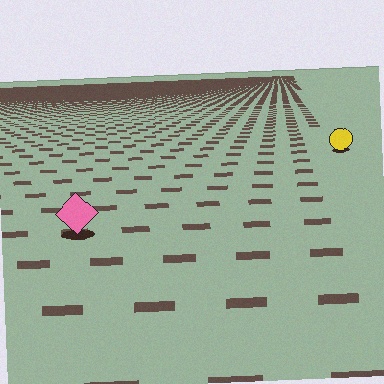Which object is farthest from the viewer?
The yellow circle is farthest from the viewer. It appears smaller and the ground texture around it is denser.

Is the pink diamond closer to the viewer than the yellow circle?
Yes. The pink diamond is closer — you can tell from the texture gradient: the ground texture is coarser near it.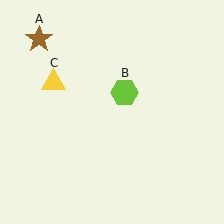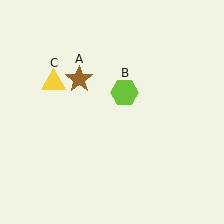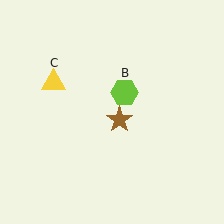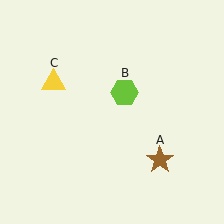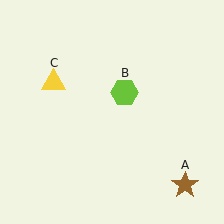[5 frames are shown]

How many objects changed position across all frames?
1 object changed position: brown star (object A).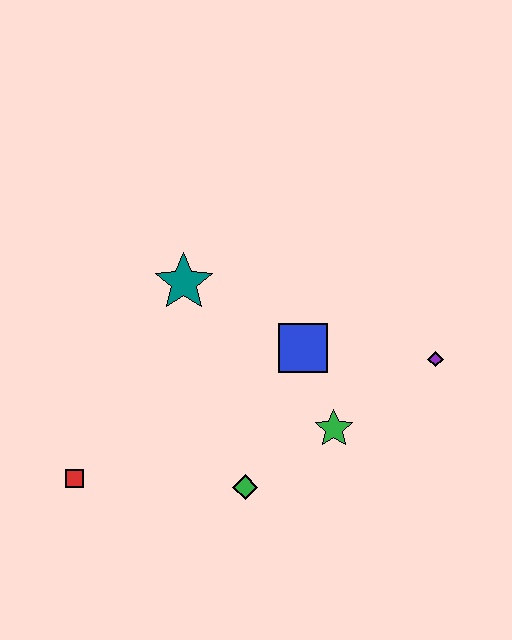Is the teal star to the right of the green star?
No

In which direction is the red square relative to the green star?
The red square is to the left of the green star.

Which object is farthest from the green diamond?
The purple diamond is farthest from the green diamond.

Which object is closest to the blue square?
The green star is closest to the blue square.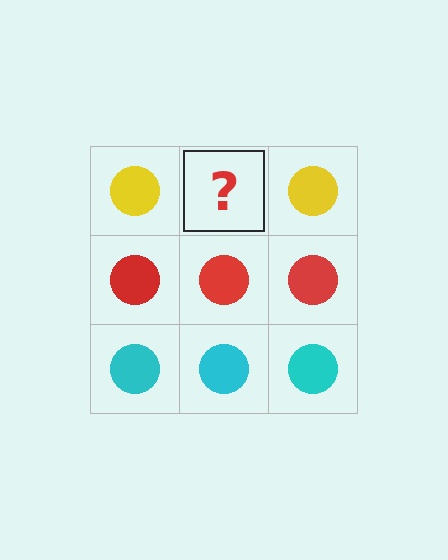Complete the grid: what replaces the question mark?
The question mark should be replaced with a yellow circle.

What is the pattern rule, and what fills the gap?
The rule is that each row has a consistent color. The gap should be filled with a yellow circle.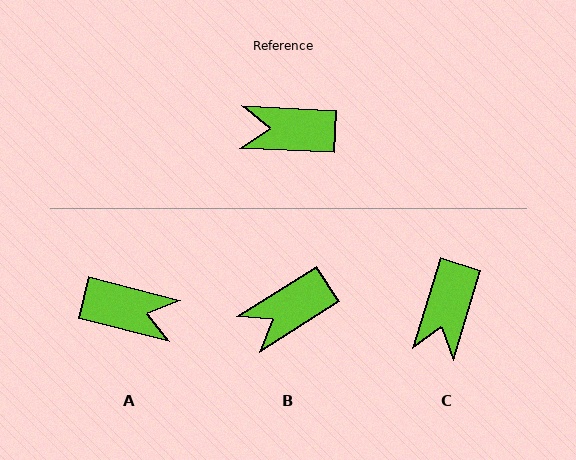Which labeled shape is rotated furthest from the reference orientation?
A, about 168 degrees away.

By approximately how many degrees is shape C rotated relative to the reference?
Approximately 76 degrees counter-clockwise.